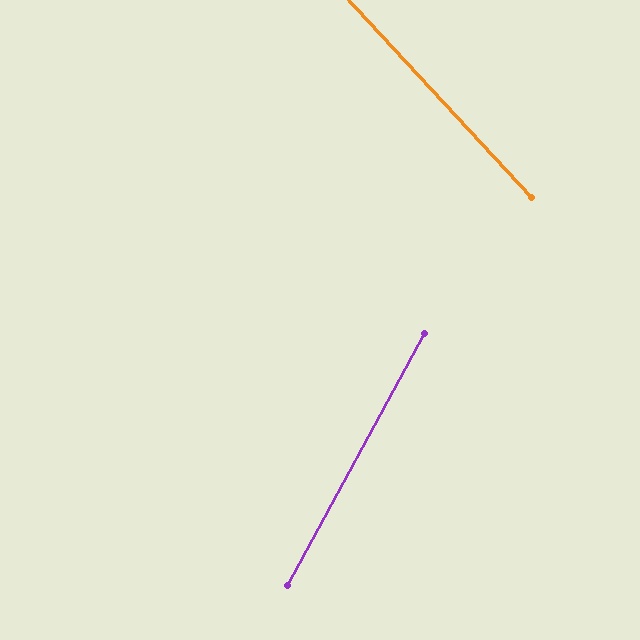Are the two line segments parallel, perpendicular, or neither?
Neither parallel nor perpendicular — they differ by about 71°.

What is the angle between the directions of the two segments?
Approximately 71 degrees.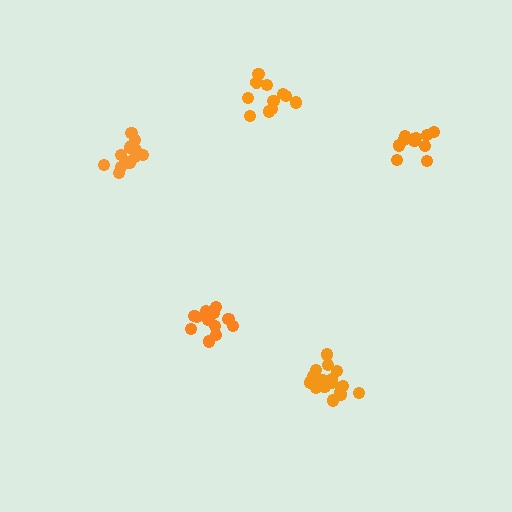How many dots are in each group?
Group 1: 12 dots, Group 2: 11 dots, Group 3: 16 dots, Group 4: 15 dots, Group 5: 11 dots (65 total).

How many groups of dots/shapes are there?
There are 5 groups.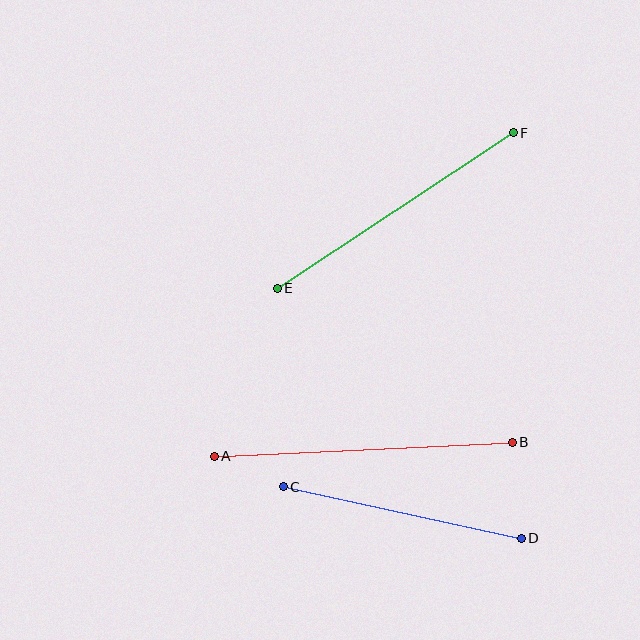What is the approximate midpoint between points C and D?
The midpoint is at approximately (402, 512) pixels.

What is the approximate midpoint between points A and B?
The midpoint is at approximately (363, 449) pixels.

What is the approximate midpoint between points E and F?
The midpoint is at approximately (395, 210) pixels.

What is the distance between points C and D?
The distance is approximately 244 pixels.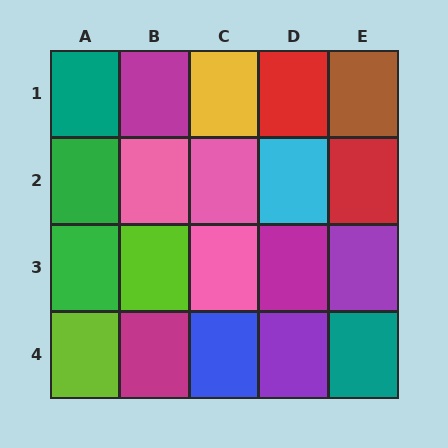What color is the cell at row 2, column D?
Cyan.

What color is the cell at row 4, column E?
Teal.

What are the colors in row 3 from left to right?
Green, lime, pink, magenta, purple.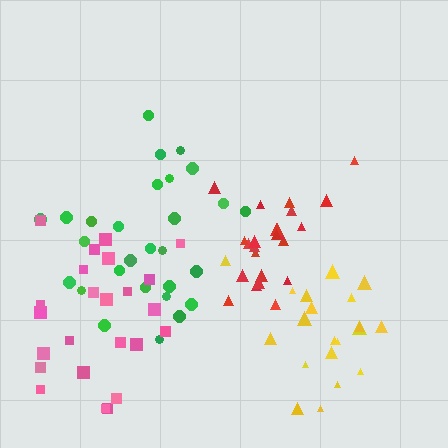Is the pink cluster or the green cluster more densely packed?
Pink.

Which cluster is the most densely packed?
Red.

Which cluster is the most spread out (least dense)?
Yellow.